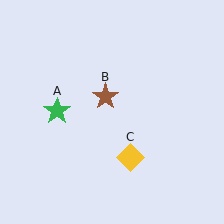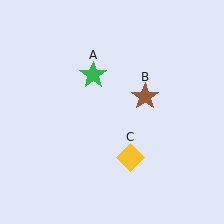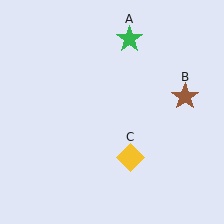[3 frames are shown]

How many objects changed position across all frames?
2 objects changed position: green star (object A), brown star (object B).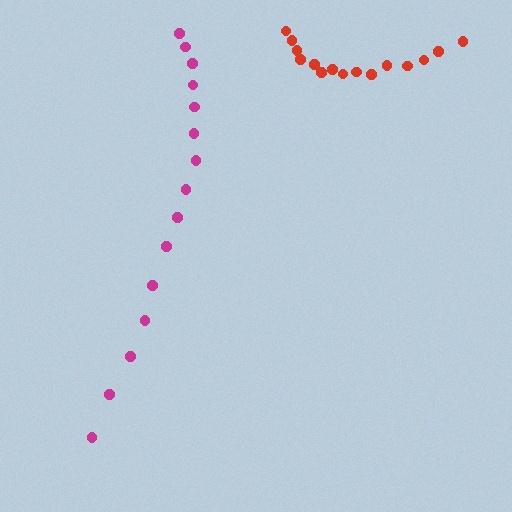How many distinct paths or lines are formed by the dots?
There are 2 distinct paths.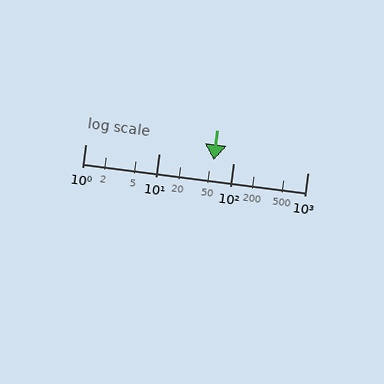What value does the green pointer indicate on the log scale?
The pointer indicates approximately 54.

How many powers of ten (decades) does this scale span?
The scale spans 3 decades, from 1 to 1000.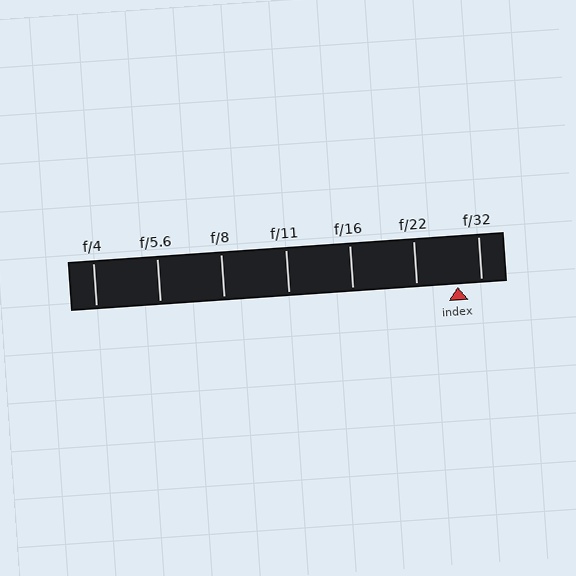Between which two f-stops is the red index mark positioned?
The index mark is between f/22 and f/32.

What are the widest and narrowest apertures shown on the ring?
The widest aperture shown is f/4 and the narrowest is f/32.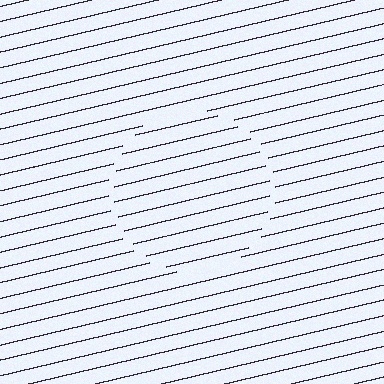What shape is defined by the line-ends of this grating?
An illusory circle. The interior of the shape contains the same grating, shifted by half a period — the contour is defined by the phase discontinuity where line-ends from the inner and outer gratings abut.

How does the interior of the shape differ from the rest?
The interior of the shape contains the same grating, shifted by half a period — the contour is defined by the phase discontinuity where line-ends from the inner and outer gratings abut.